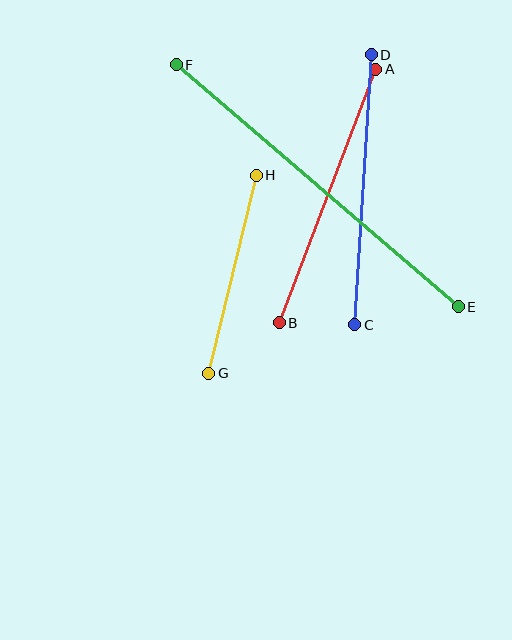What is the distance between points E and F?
The distance is approximately 372 pixels.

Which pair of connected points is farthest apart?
Points E and F are farthest apart.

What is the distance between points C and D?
The distance is approximately 271 pixels.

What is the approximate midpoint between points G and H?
The midpoint is at approximately (233, 274) pixels.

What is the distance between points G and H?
The distance is approximately 204 pixels.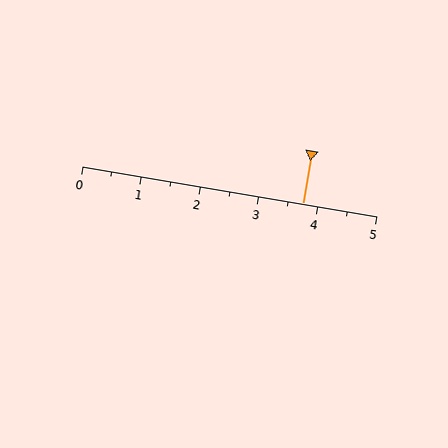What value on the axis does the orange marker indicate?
The marker indicates approximately 3.8.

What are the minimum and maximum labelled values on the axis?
The axis runs from 0 to 5.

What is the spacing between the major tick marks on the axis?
The major ticks are spaced 1 apart.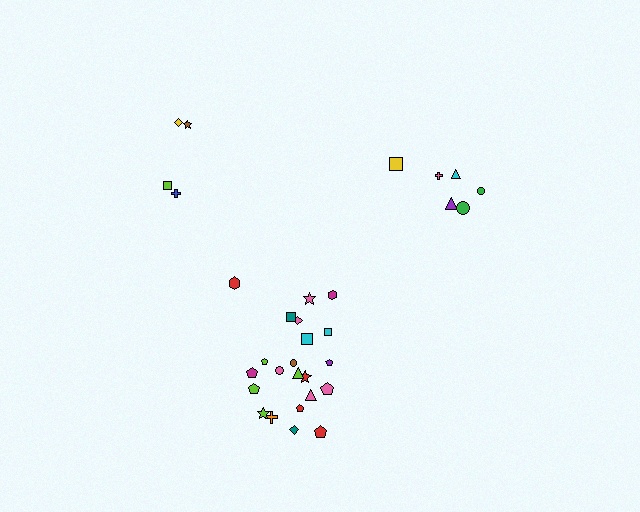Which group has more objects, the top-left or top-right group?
The top-right group.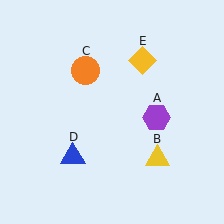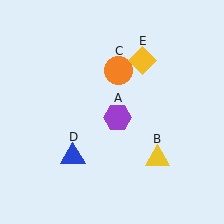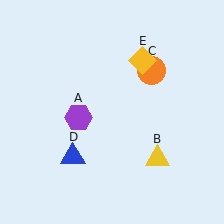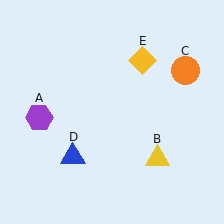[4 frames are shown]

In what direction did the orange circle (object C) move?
The orange circle (object C) moved right.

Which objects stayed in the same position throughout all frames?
Yellow triangle (object B) and blue triangle (object D) and yellow diamond (object E) remained stationary.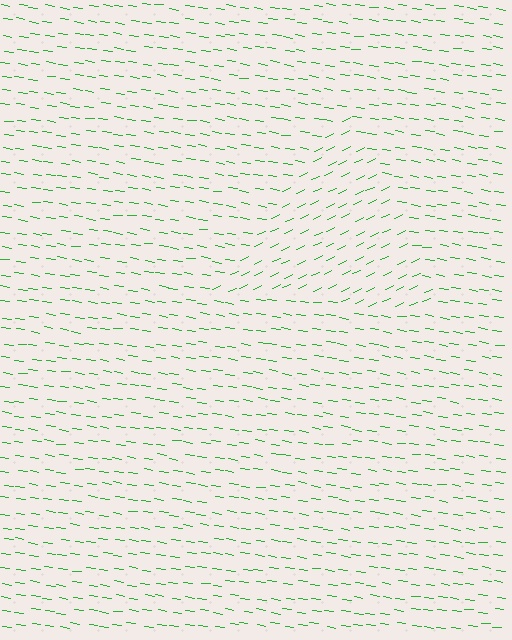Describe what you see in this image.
The image is filled with small green line segments. A triangle region in the image has lines oriented differently from the surrounding lines, creating a visible texture boundary.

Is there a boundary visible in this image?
Yes, there is a texture boundary formed by a change in line orientation.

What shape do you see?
I see a triangle.